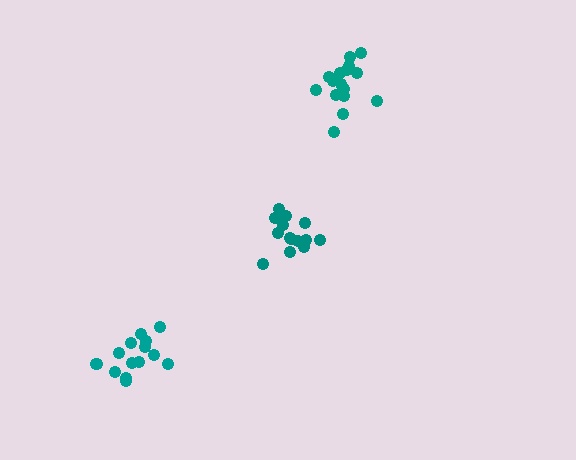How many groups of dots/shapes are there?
There are 3 groups.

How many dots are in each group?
Group 1: 14 dots, Group 2: 16 dots, Group 3: 14 dots (44 total).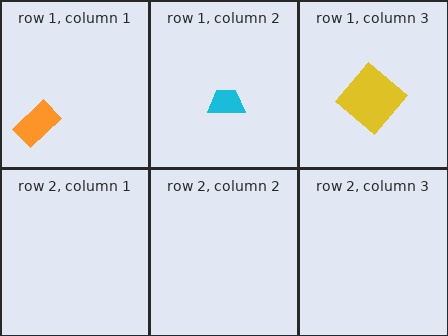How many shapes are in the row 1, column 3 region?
1.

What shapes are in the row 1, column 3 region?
The yellow diamond.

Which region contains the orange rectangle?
The row 1, column 1 region.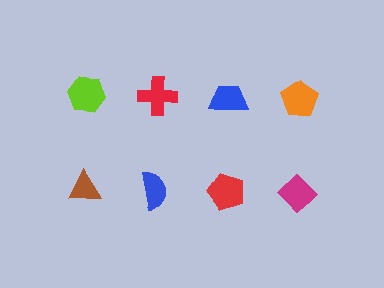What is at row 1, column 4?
An orange pentagon.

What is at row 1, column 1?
A lime hexagon.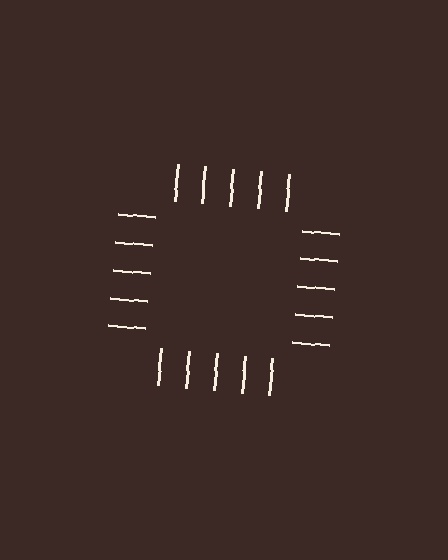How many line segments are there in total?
20 — 5 along each of the 4 edges.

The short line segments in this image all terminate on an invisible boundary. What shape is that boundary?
An illusory square — the line segments terminate on its edges but no continuous stroke is drawn.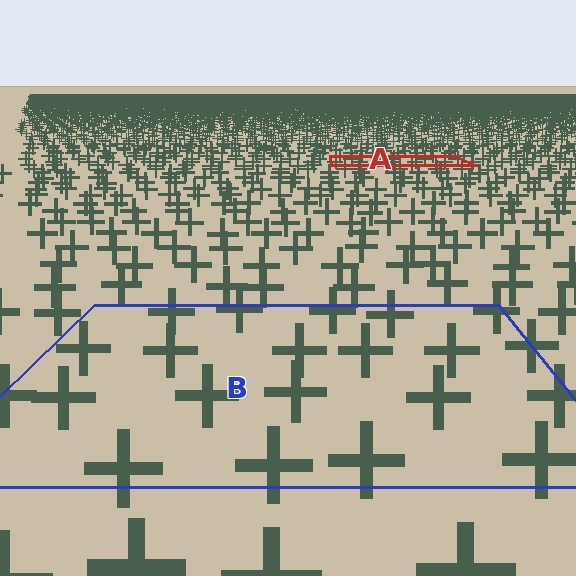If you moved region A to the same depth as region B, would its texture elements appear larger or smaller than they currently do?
They would appear larger. At a closer depth, the same texture elements are projected at a bigger on-screen size.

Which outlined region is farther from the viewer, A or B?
Region A is farther from the viewer — the texture elements inside it appear smaller and more densely packed.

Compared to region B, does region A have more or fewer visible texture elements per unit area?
Region A has more texture elements per unit area — they are packed more densely because it is farther away.